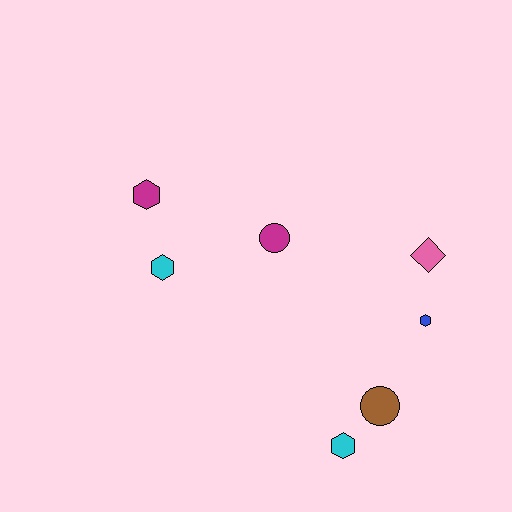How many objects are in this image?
There are 7 objects.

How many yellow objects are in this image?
There are no yellow objects.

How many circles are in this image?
There are 2 circles.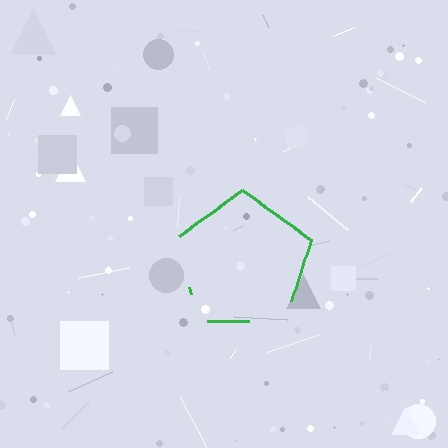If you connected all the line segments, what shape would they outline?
They would outline a pentagon.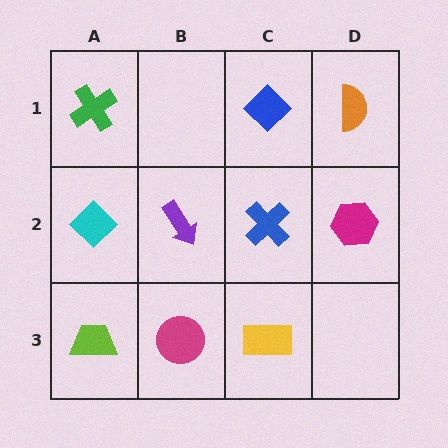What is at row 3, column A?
A lime trapezoid.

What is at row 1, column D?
An orange semicircle.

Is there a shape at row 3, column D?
No, that cell is empty.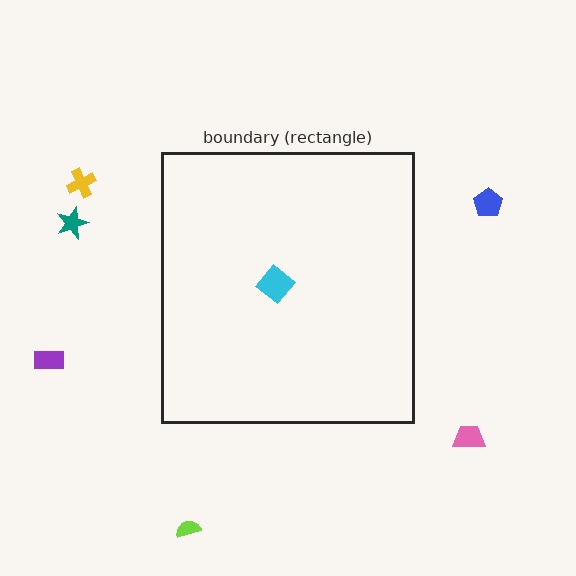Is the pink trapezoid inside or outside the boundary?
Outside.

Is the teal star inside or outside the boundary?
Outside.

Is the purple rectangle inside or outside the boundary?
Outside.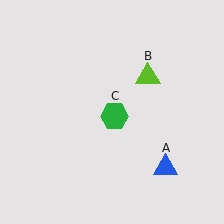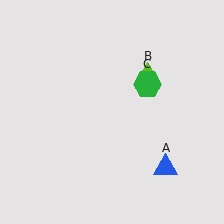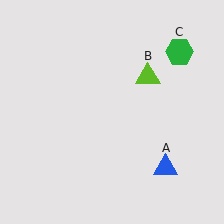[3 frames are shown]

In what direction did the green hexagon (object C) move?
The green hexagon (object C) moved up and to the right.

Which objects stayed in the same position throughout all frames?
Blue triangle (object A) and lime triangle (object B) remained stationary.